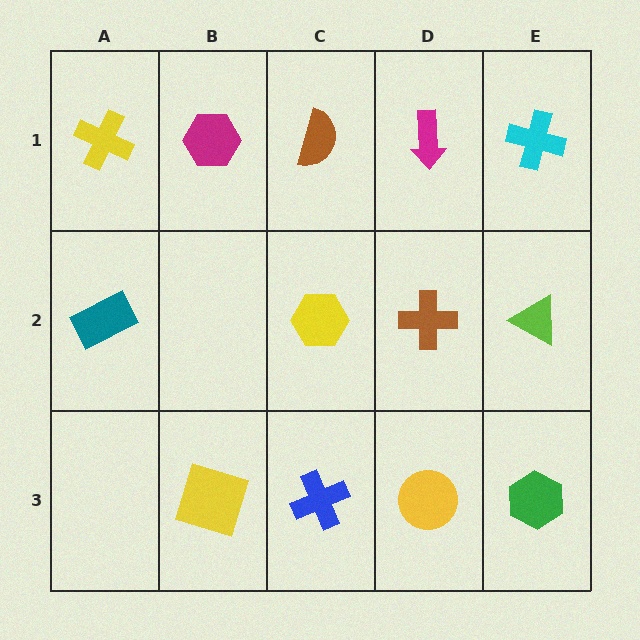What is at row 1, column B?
A magenta hexagon.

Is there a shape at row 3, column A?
No, that cell is empty.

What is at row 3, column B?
A yellow square.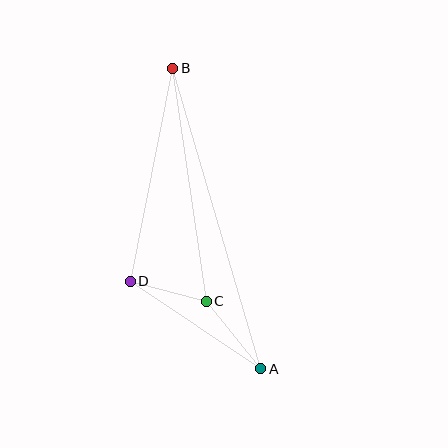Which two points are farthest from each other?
Points A and B are farthest from each other.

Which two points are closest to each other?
Points C and D are closest to each other.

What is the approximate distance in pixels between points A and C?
The distance between A and C is approximately 86 pixels.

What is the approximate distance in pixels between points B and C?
The distance between B and C is approximately 235 pixels.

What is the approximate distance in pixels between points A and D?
The distance between A and D is approximately 157 pixels.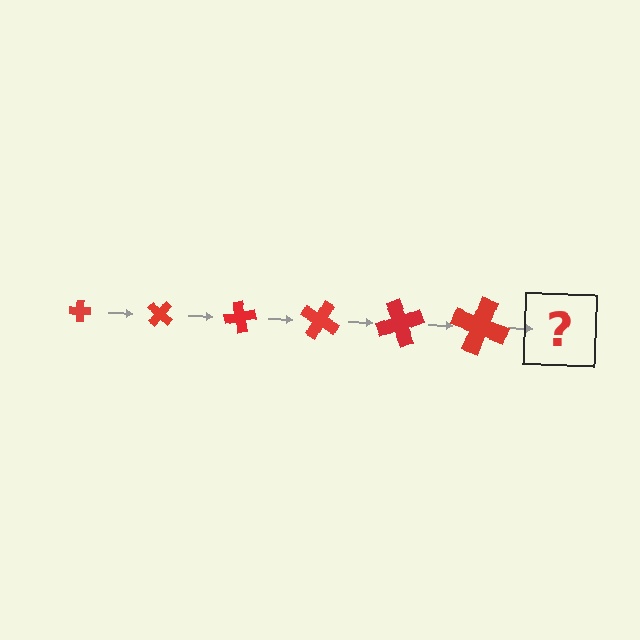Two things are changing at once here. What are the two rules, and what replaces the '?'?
The two rules are that the cross grows larger each step and it rotates 40 degrees each step. The '?' should be a cross, larger than the previous one and rotated 240 degrees from the start.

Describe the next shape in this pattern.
It should be a cross, larger than the previous one and rotated 240 degrees from the start.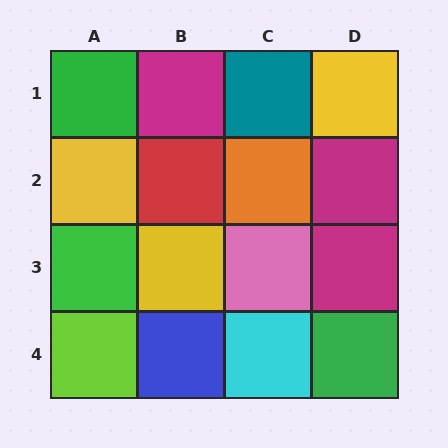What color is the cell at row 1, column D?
Yellow.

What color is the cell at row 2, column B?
Red.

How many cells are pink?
1 cell is pink.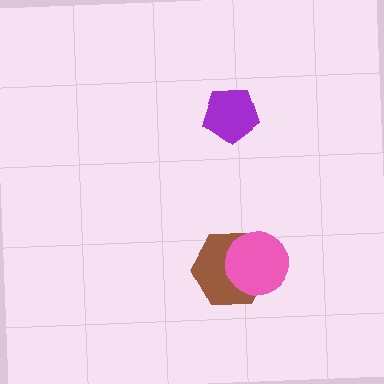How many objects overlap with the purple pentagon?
0 objects overlap with the purple pentagon.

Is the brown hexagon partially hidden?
Yes, it is partially covered by another shape.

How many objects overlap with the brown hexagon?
1 object overlaps with the brown hexagon.